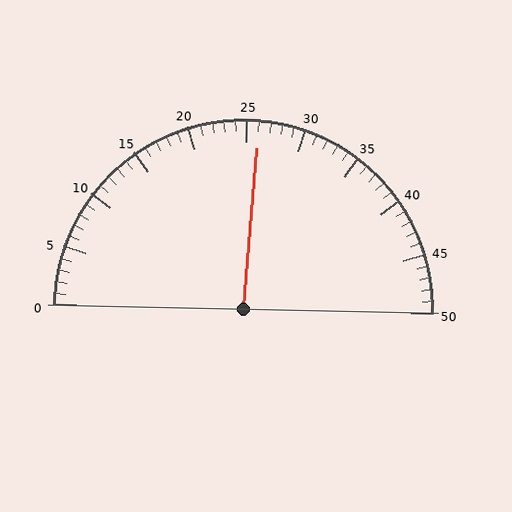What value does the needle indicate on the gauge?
The needle indicates approximately 26.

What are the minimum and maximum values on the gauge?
The gauge ranges from 0 to 50.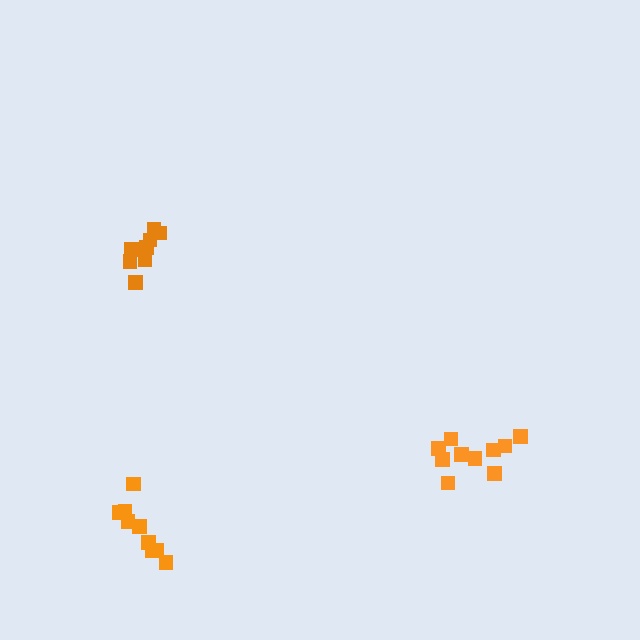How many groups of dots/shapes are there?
There are 3 groups.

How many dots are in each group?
Group 1: 10 dots, Group 2: 9 dots, Group 3: 8 dots (27 total).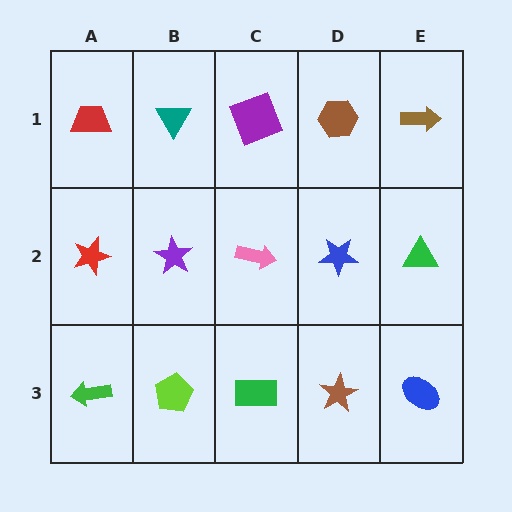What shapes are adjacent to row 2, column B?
A teal triangle (row 1, column B), a lime pentagon (row 3, column B), a red star (row 2, column A), a pink arrow (row 2, column C).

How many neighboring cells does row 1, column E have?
2.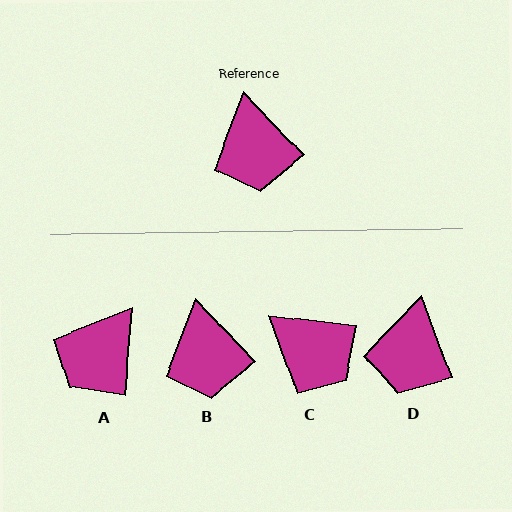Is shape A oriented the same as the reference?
No, it is off by about 48 degrees.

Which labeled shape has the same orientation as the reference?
B.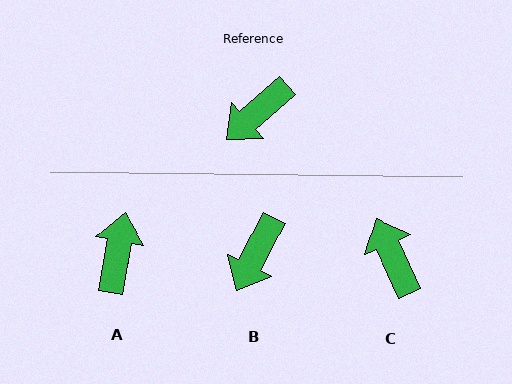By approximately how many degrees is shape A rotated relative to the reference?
Approximately 142 degrees clockwise.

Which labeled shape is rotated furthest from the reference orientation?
A, about 142 degrees away.